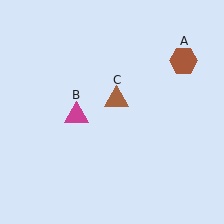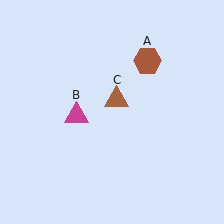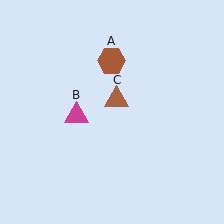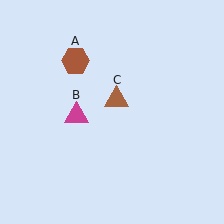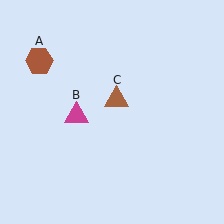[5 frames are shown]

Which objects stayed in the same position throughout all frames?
Magenta triangle (object B) and brown triangle (object C) remained stationary.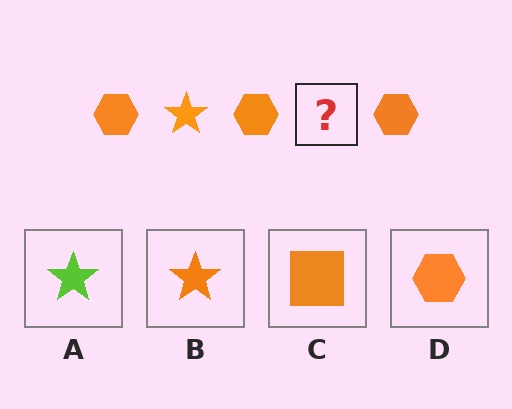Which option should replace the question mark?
Option B.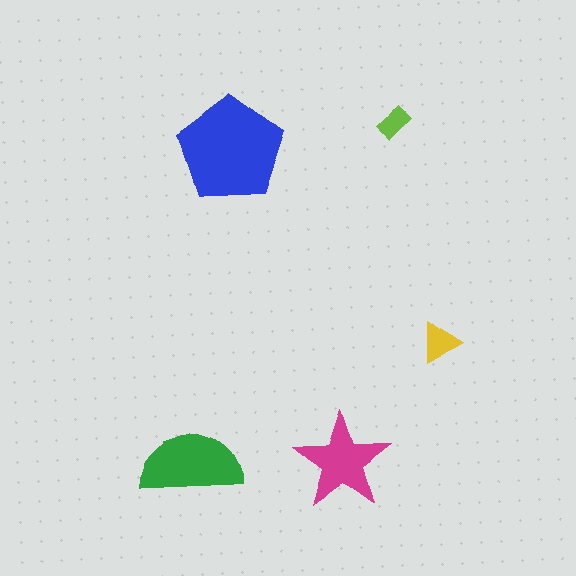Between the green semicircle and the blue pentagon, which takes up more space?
The blue pentagon.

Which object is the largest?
The blue pentagon.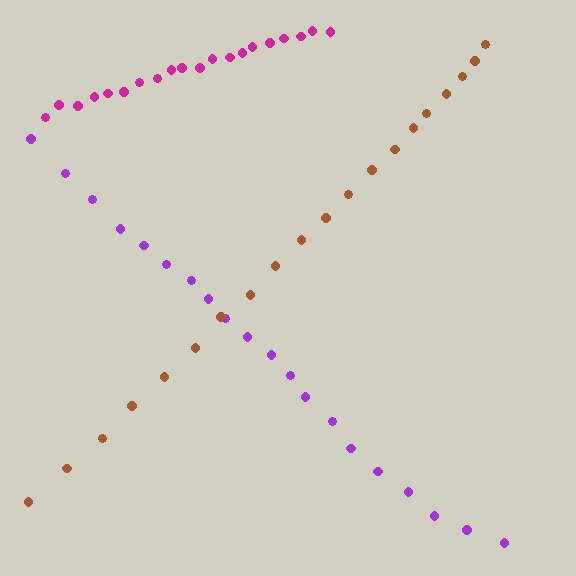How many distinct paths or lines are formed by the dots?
There are 3 distinct paths.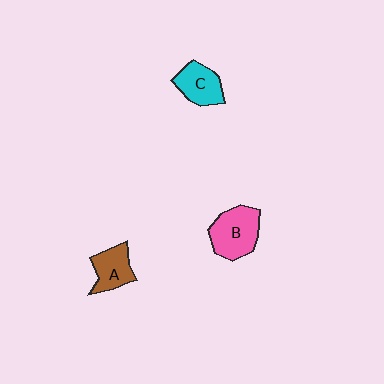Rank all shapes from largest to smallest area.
From largest to smallest: B (pink), C (cyan), A (brown).